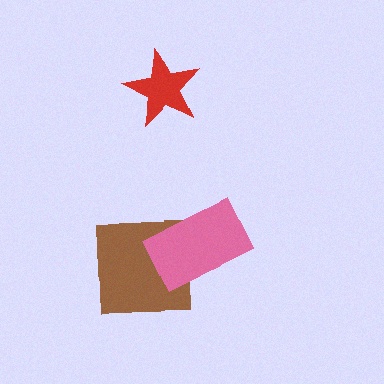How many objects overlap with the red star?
0 objects overlap with the red star.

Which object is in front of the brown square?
The pink rectangle is in front of the brown square.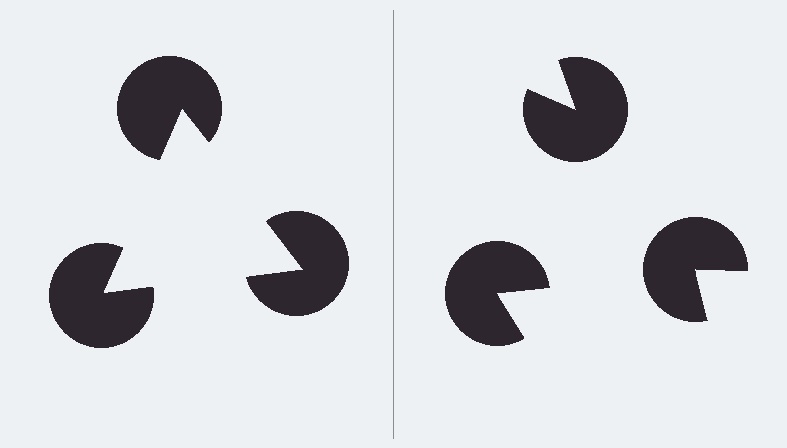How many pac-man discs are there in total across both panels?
6 — 3 on each side.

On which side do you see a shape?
An illusory triangle appears on the left side. On the right side the wedge cuts are rotated, so no coherent shape forms.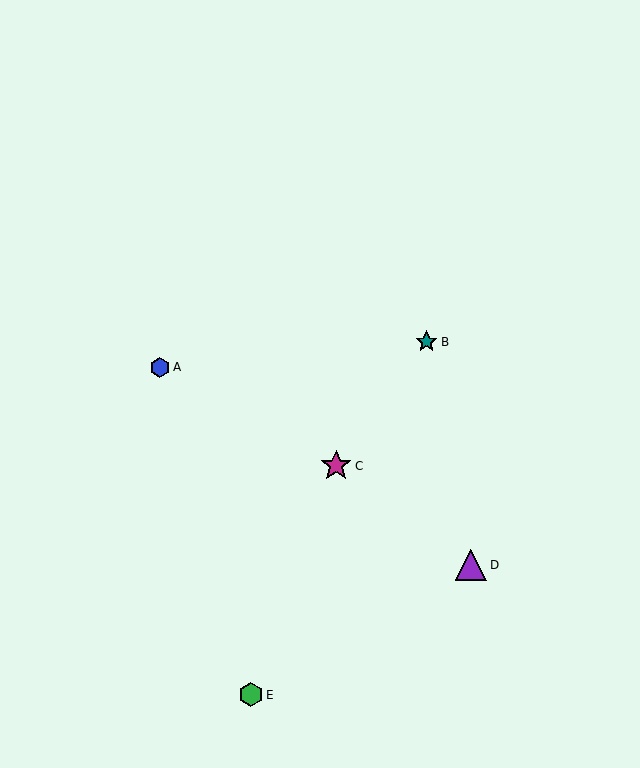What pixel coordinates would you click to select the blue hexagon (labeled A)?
Click at (160, 367) to select the blue hexagon A.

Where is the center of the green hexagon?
The center of the green hexagon is at (251, 695).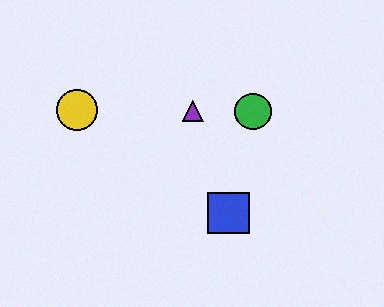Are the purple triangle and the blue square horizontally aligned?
No, the purple triangle is at y≈111 and the blue square is at y≈213.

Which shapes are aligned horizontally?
The red star, the green circle, the yellow circle, the purple triangle are aligned horizontally.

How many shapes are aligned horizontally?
4 shapes (the red star, the green circle, the yellow circle, the purple triangle) are aligned horizontally.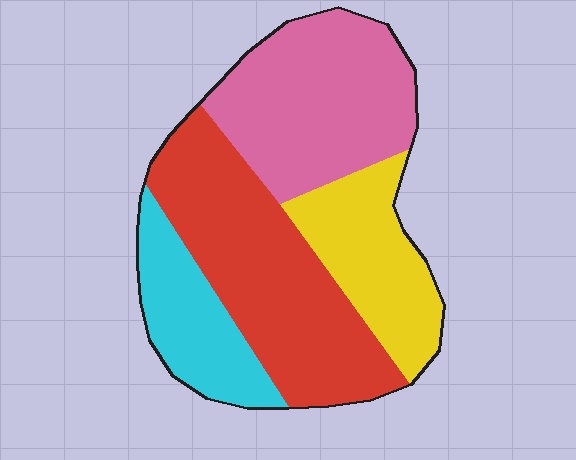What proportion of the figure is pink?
Pink covers around 30% of the figure.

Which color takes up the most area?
Red, at roughly 35%.